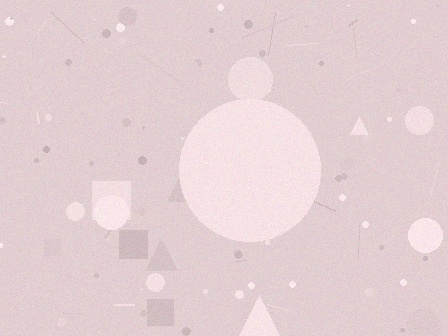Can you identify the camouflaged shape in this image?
The camouflaged shape is a circle.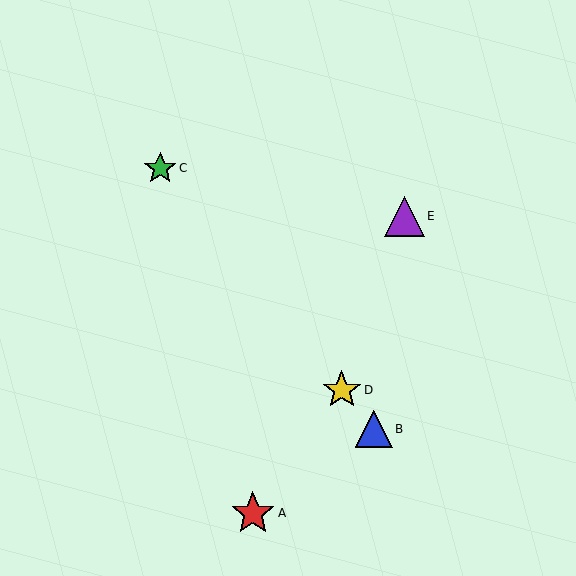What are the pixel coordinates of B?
Object B is at (374, 429).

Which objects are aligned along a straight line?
Objects B, C, D are aligned along a straight line.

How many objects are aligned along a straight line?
3 objects (B, C, D) are aligned along a straight line.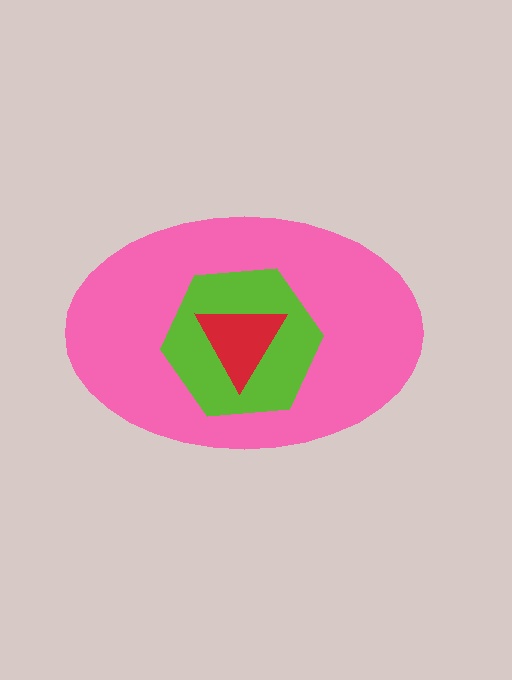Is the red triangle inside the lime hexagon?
Yes.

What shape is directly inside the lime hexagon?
The red triangle.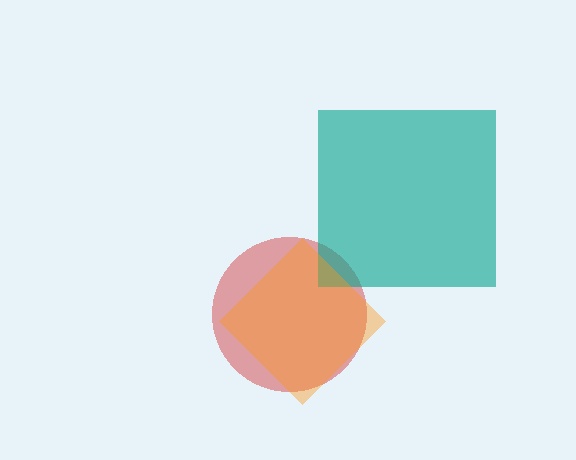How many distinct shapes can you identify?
There are 3 distinct shapes: a red circle, a teal square, an orange diamond.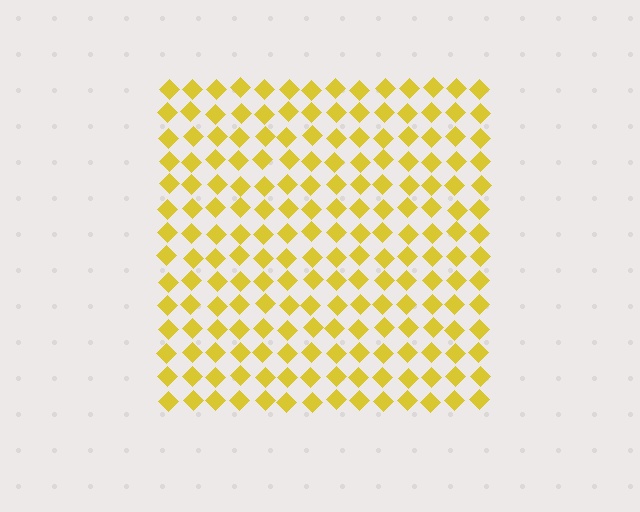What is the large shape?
The large shape is a square.